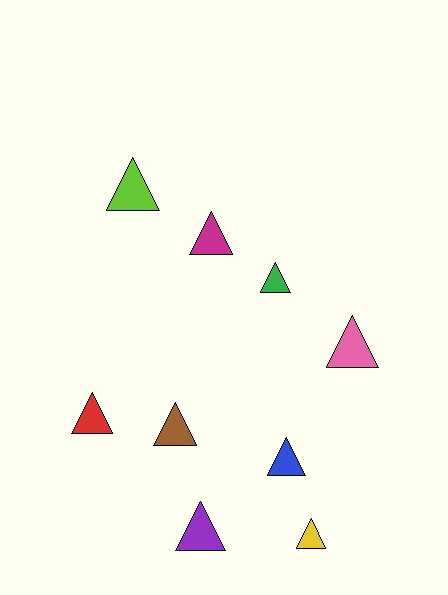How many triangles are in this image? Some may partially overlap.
There are 9 triangles.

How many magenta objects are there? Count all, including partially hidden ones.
There is 1 magenta object.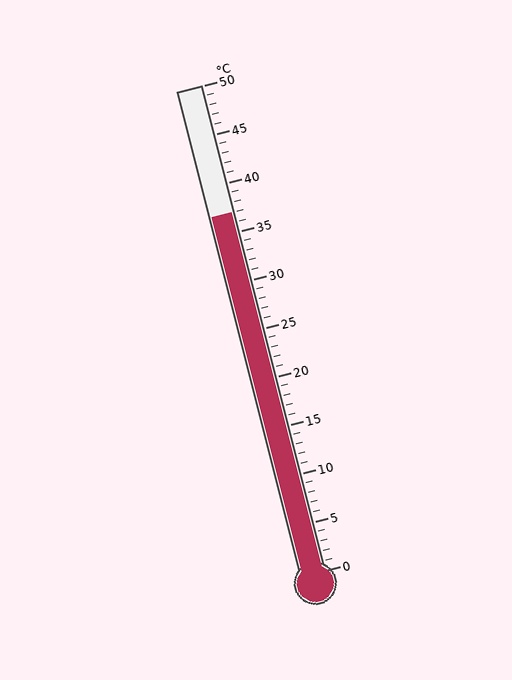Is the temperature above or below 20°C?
The temperature is above 20°C.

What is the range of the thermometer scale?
The thermometer scale ranges from 0°C to 50°C.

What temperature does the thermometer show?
The thermometer shows approximately 37°C.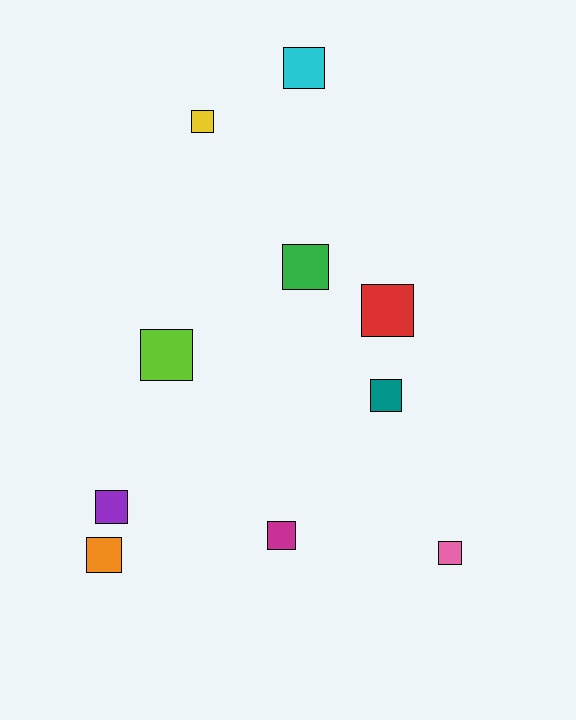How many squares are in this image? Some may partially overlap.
There are 10 squares.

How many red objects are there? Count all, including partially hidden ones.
There is 1 red object.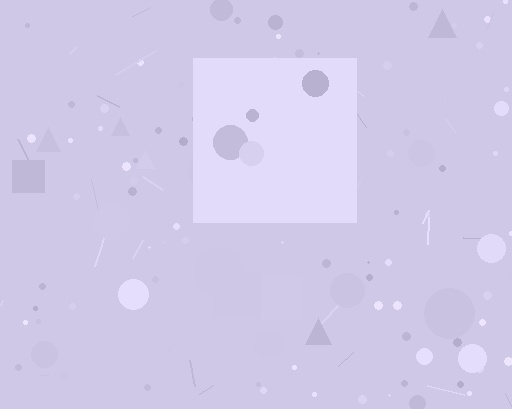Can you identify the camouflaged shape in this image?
The camouflaged shape is a square.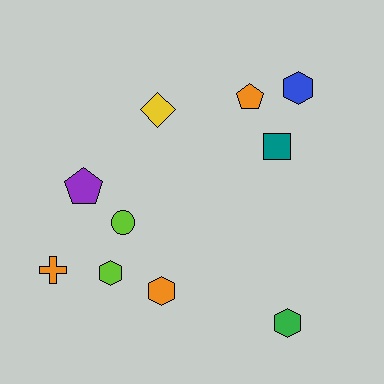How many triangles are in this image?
There are no triangles.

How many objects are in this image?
There are 10 objects.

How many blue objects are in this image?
There is 1 blue object.